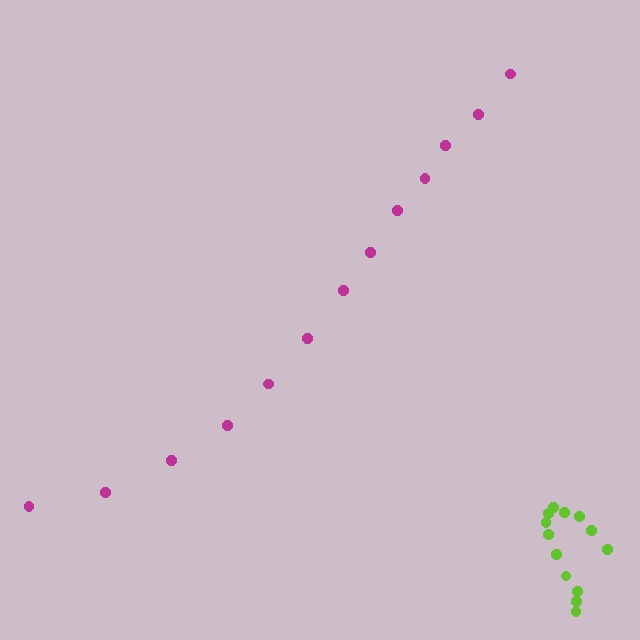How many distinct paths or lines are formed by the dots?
There are 2 distinct paths.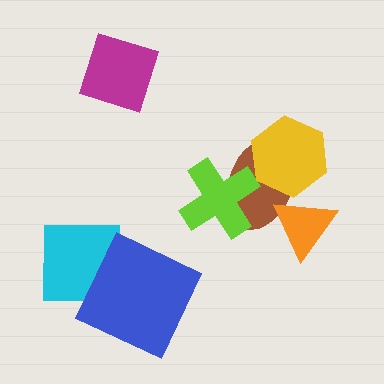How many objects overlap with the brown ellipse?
3 objects overlap with the brown ellipse.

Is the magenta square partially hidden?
No, no other shape covers it.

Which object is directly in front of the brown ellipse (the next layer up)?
The orange triangle is directly in front of the brown ellipse.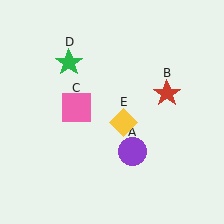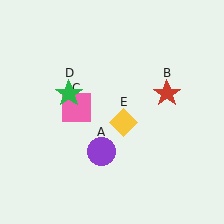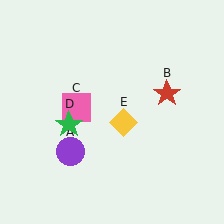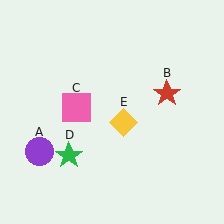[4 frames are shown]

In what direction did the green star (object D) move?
The green star (object D) moved down.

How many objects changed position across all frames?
2 objects changed position: purple circle (object A), green star (object D).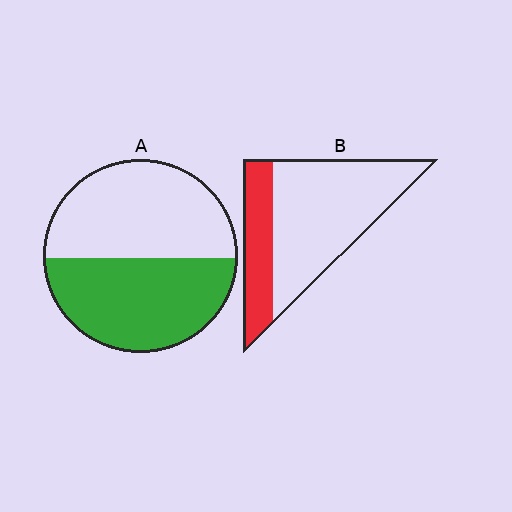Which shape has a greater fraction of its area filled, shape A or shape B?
Shape A.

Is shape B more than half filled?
No.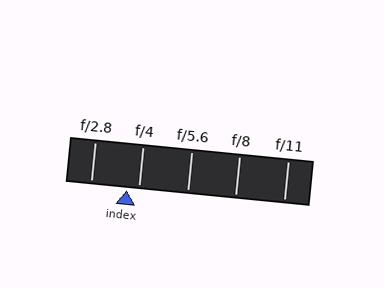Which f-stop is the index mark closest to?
The index mark is closest to f/4.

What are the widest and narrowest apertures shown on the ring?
The widest aperture shown is f/2.8 and the narrowest is f/11.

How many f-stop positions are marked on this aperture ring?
There are 5 f-stop positions marked.